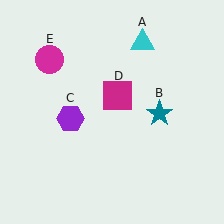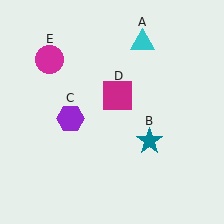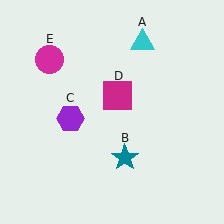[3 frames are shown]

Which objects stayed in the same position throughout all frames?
Cyan triangle (object A) and purple hexagon (object C) and magenta square (object D) and magenta circle (object E) remained stationary.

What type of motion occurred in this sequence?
The teal star (object B) rotated clockwise around the center of the scene.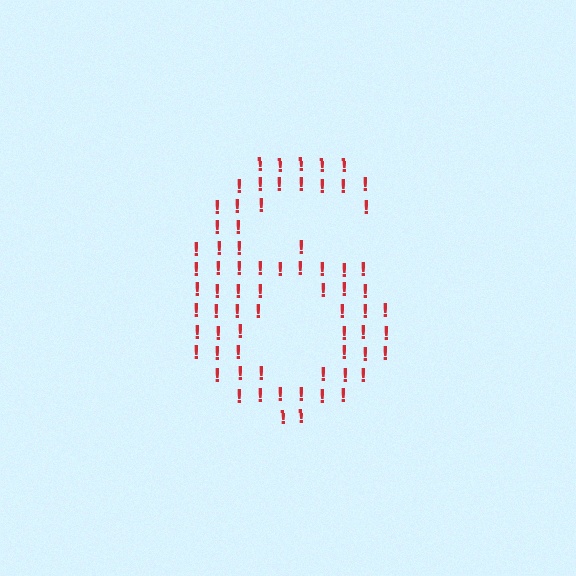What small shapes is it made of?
It is made of small exclamation marks.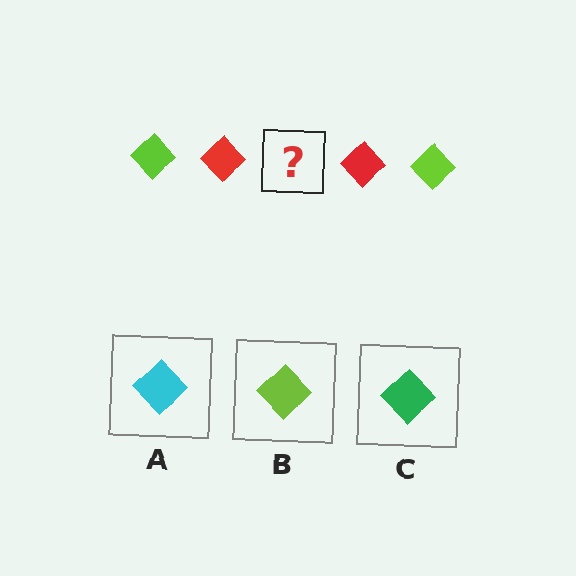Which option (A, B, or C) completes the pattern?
B.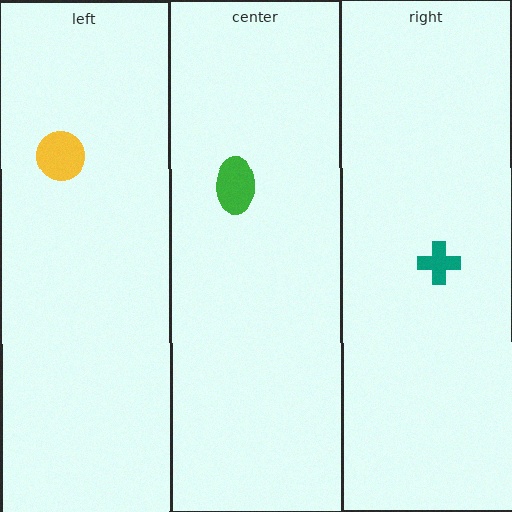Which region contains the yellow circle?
The left region.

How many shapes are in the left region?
1.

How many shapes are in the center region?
1.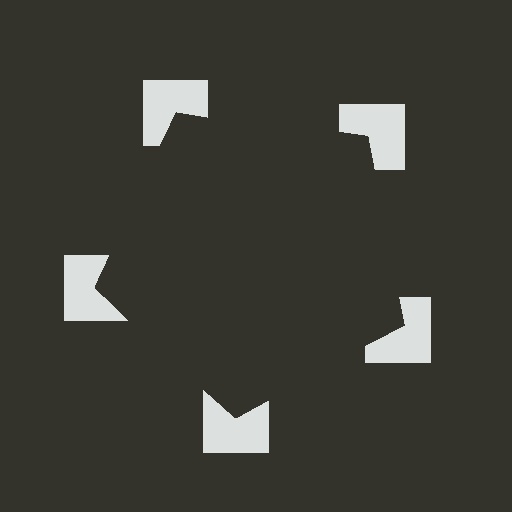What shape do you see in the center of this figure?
An illusory pentagon — its edges are inferred from the aligned wedge cuts in the notched squares, not physically drawn.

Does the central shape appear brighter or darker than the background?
It typically appears slightly darker than the background, even though no actual brightness change is drawn.